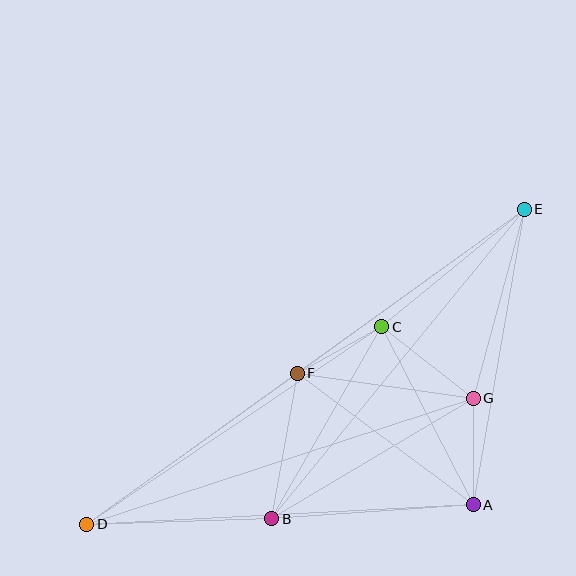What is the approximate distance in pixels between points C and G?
The distance between C and G is approximately 116 pixels.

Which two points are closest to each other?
Points C and F are closest to each other.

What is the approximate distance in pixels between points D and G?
The distance between D and G is approximately 407 pixels.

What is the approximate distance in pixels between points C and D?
The distance between C and D is approximately 355 pixels.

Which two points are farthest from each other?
Points D and E are farthest from each other.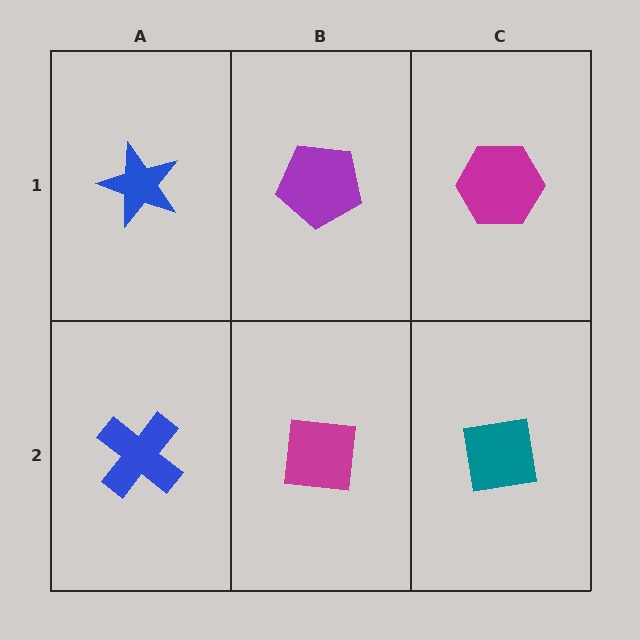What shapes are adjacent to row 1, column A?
A blue cross (row 2, column A), a purple pentagon (row 1, column B).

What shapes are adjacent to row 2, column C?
A magenta hexagon (row 1, column C), a magenta square (row 2, column B).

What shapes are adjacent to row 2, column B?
A purple pentagon (row 1, column B), a blue cross (row 2, column A), a teal square (row 2, column C).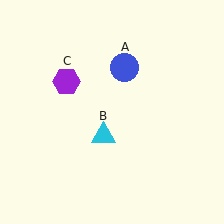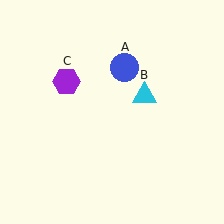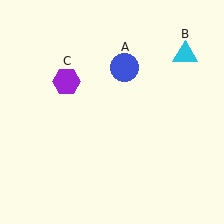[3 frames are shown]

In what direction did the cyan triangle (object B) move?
The cyan triangle (object B) moved up and to the right.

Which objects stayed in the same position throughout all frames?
Blue circle (object A) and purple hexagon (object C) remained stationary.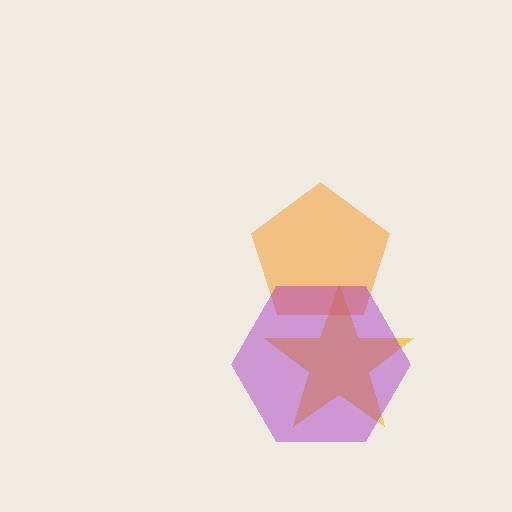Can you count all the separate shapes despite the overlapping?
Yes, there are 3 separate shapes.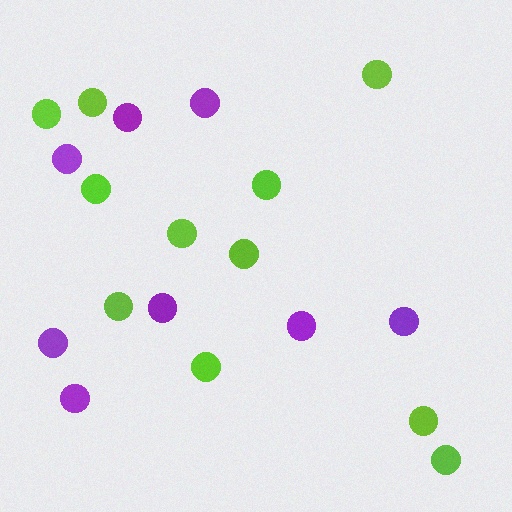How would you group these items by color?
There are 2 groups: one group of lime circles (11) and one group of purple circles (8).